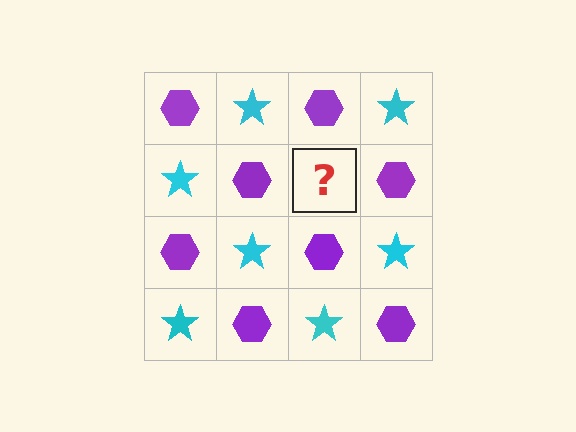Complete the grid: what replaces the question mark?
The question mark should be replaced with a cyan star.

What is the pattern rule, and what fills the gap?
The rule is that it alternates purple hexagon and cyan star in a checkerboard pattern. The gap should be filled with a cyan star.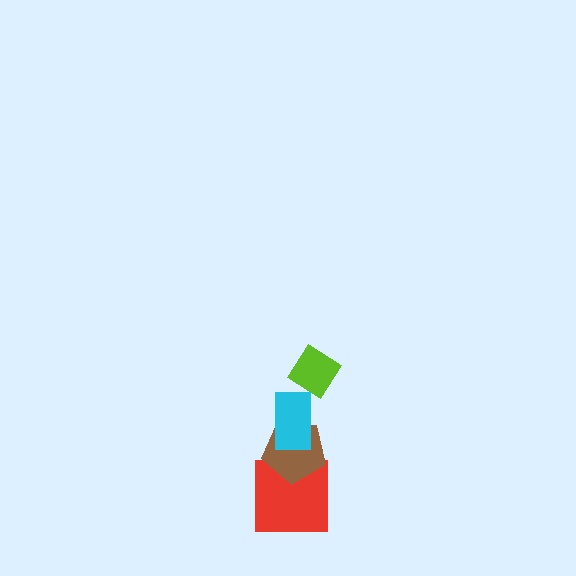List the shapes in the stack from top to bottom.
From top to bottom: the lime diamond, the cyan rectangle, the brown pentagon, the red square.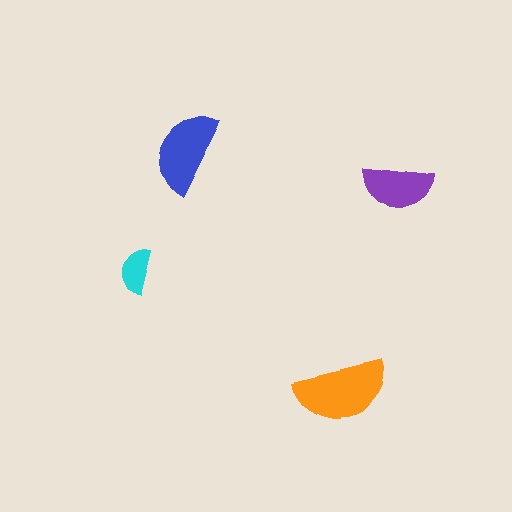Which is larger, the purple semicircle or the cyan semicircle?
The purple one.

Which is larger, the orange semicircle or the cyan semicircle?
The orange one.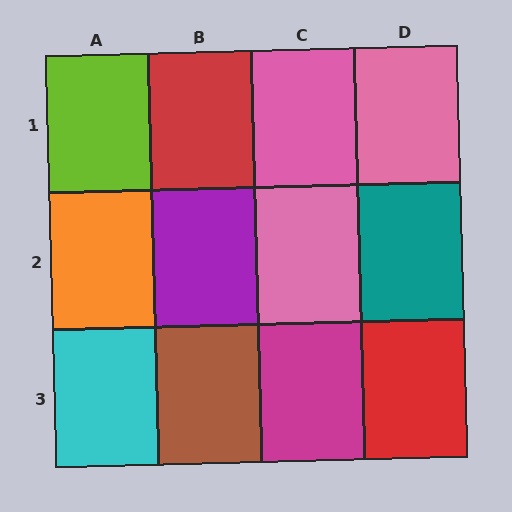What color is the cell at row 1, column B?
Red.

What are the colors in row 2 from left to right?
Orange, purple, pink, teal.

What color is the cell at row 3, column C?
Magenta.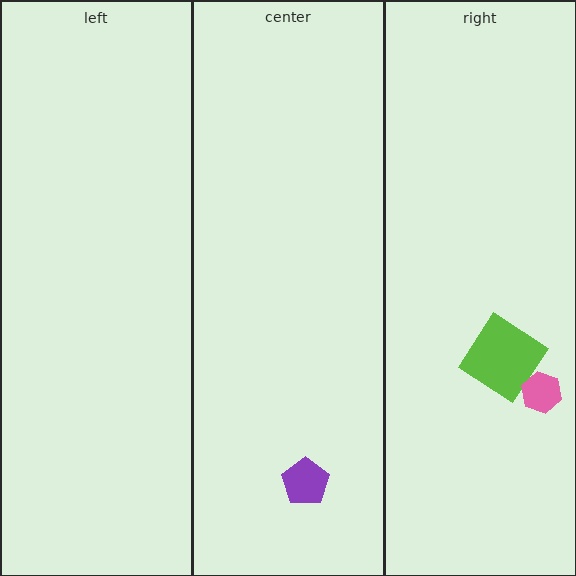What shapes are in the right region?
The lime diamond, the pink hexagon.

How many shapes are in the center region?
1.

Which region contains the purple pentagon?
The center region.